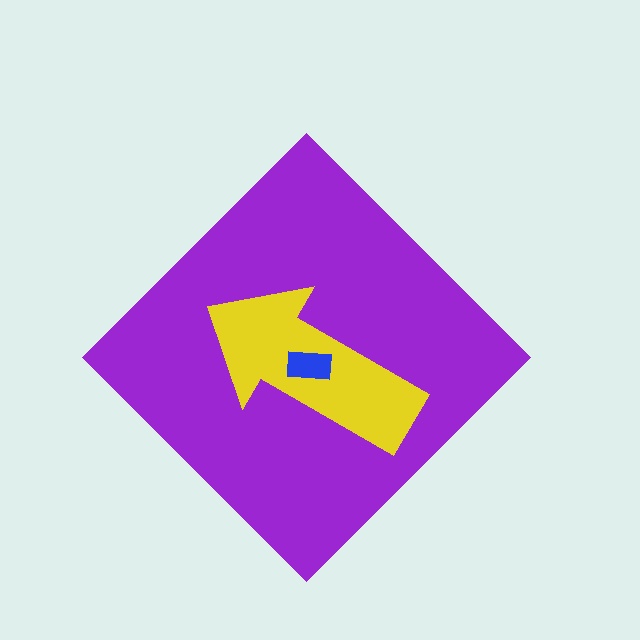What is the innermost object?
The blue rectangle.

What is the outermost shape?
The purple diamond.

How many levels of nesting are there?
3.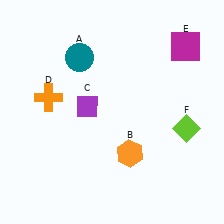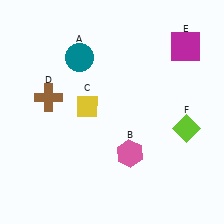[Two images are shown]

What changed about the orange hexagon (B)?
In Image 1, B is orange. In Image 2, it changed to pink.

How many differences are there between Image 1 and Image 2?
There are 3 differences between the two images.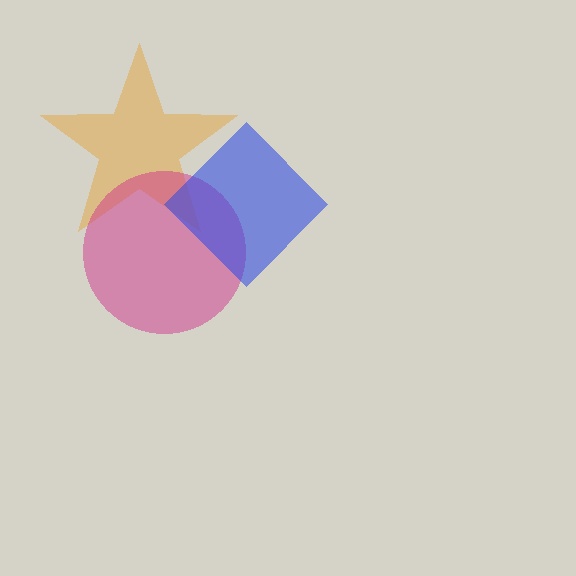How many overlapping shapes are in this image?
There are 3 overlapping shapes in the image.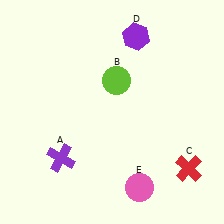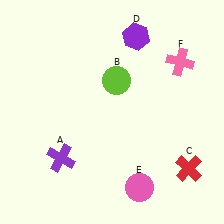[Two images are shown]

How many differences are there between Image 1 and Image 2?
There is 1 difference between the two images.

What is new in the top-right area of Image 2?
A pink cross (F) was added in the top-right area of Image 2.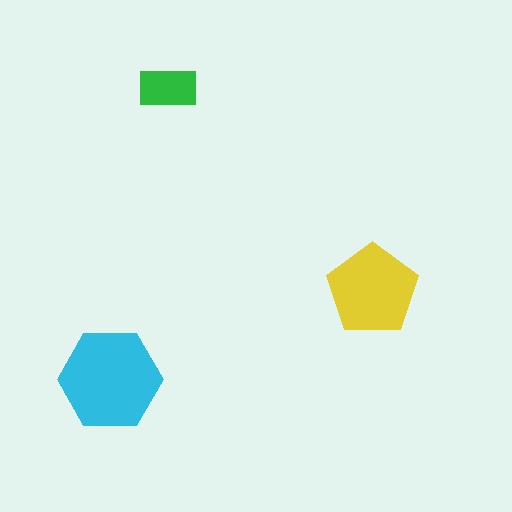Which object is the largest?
The cyan hexagon.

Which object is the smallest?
The green rectangle.